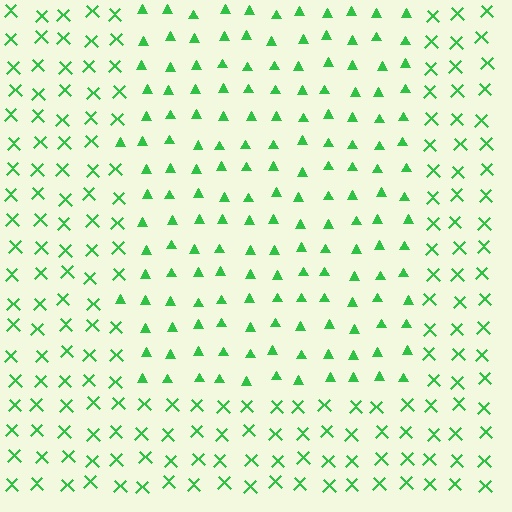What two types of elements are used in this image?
The image uses triangles inside the rectangle region and X marks outside it.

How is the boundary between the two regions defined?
The boundary is defined by a change in element shape: triangles inside vs. X marks outside. All elements share the same color and spacing.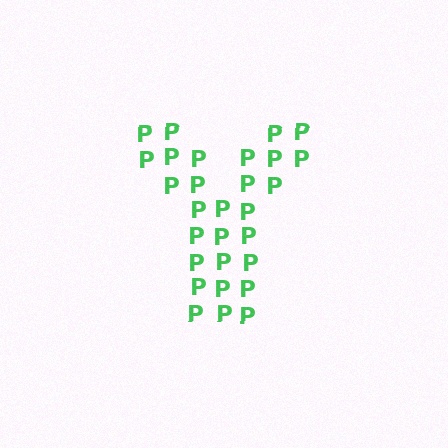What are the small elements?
The small elements are letter P's.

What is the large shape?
The large shape is the letter Y.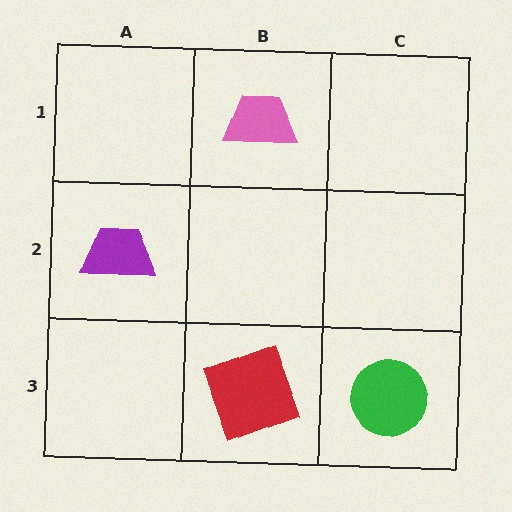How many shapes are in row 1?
1 shape.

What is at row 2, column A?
A purple trapezoid.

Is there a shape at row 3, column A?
No, that cell is empty.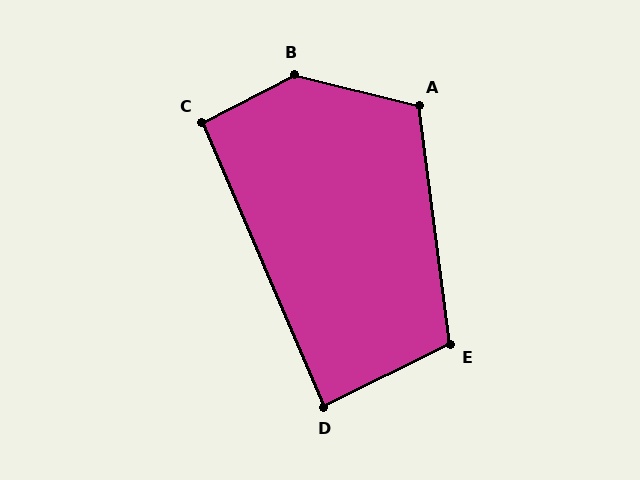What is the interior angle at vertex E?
Approximately 109 degrees (obtuse).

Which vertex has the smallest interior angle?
D, at approximately 87 degrees.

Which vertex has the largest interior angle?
B, at approximately 139 degrees.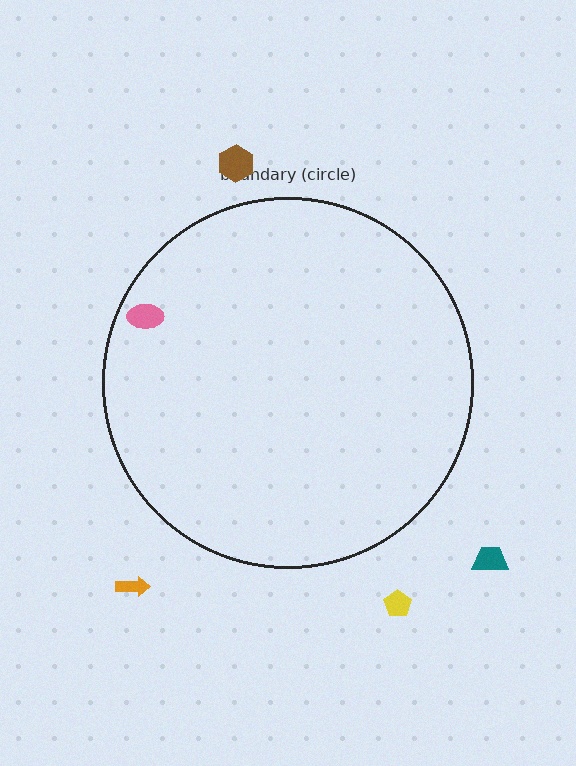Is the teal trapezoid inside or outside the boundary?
Outside.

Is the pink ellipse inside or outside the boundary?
Inside.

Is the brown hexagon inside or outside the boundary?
Outside.